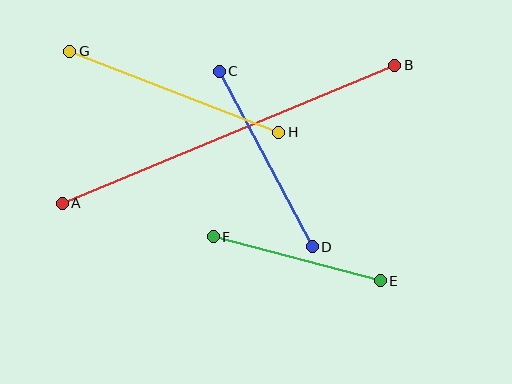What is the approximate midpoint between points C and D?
The midpoint is at approximately (266, 159) pixels.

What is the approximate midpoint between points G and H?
The midpoint is at approximately (174, 92) pixels.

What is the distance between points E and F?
The distance is approximately 173 pixels.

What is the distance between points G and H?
The distance is approximately 224 pixels.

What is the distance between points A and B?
The distance is approximately 360 pixels.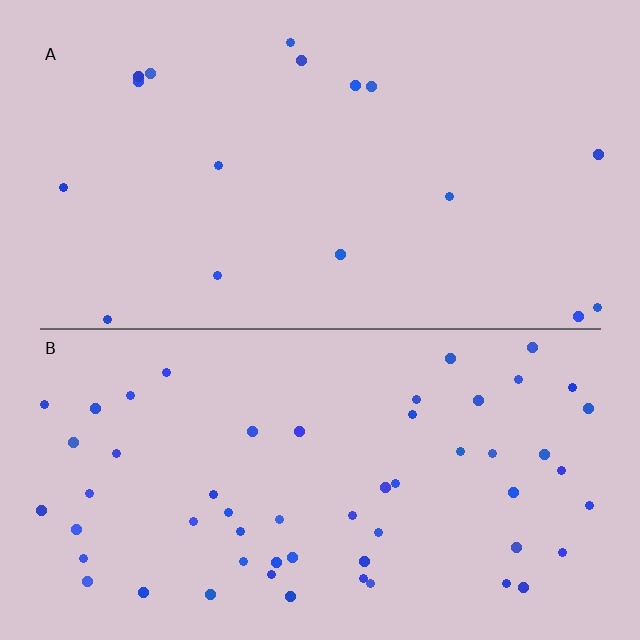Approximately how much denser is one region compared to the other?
Approximately 3.3× — region B over region A.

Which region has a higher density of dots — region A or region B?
B (the bottom).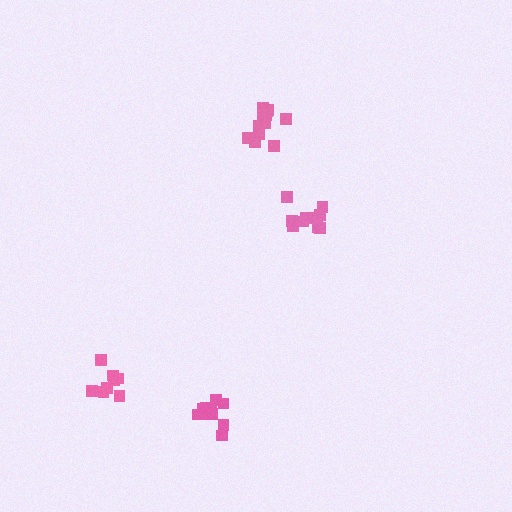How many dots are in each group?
Group 1: 10 dots, Group 2: 12 dots, Group 3: 8 dots, Group 4: 10 dots (40 total).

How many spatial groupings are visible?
There are 4 spatial groupings.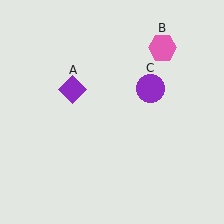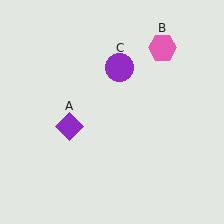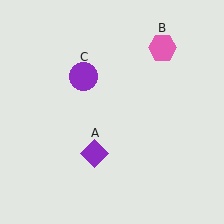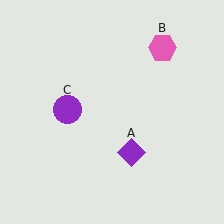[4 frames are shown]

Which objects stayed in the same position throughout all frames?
Pink hexagon (object B) remained stationary.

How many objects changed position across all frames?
2 objects changed position: purple diamond (object A), purple circle (object C).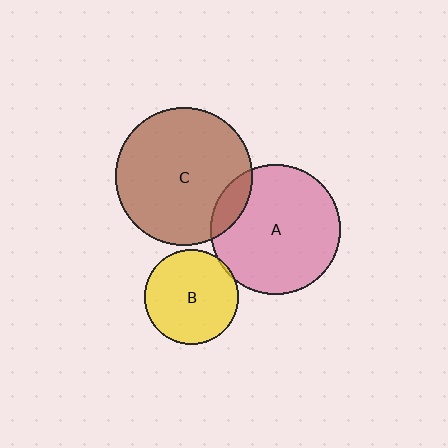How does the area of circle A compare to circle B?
Approximately 1.9 times.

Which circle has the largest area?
Circle C (brown).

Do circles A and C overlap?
Yes.